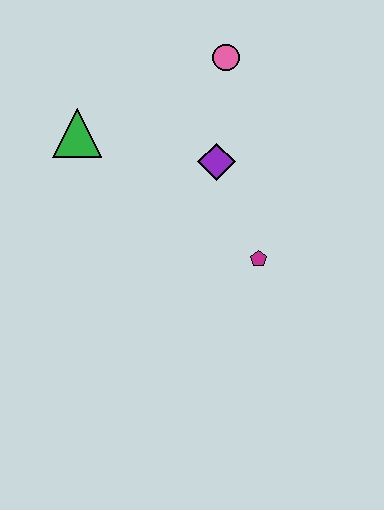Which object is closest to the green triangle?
The purple diamond is closest to the green triangle.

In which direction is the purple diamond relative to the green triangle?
The purple diamond is to the right of the green triangle.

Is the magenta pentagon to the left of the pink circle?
No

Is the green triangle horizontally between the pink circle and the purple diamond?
No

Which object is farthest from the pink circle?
The magenta pentagon is farthest from the pink circle.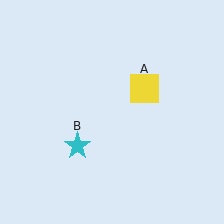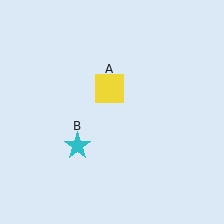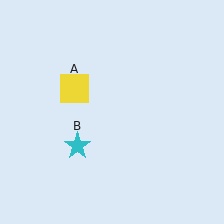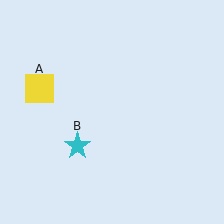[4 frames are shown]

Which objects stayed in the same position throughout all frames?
Cyan star (object B) remained stationary.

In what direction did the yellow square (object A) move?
The yellow square (object A) moved left.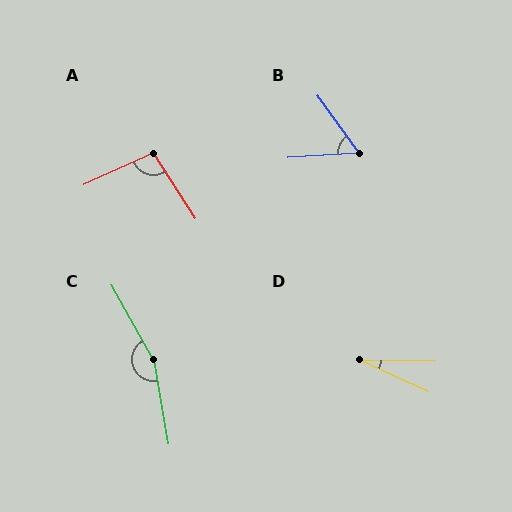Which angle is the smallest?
D, at approximately 23 degrees.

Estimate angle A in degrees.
Approximately 98 degrees.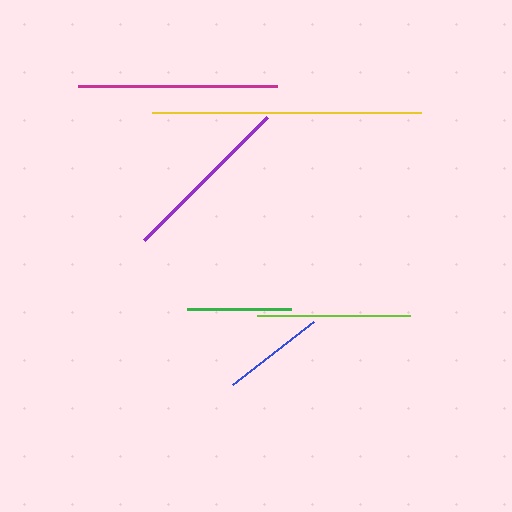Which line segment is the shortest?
The blue line is the shortest at approximately 103 pixels.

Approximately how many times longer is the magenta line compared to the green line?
The magenta line is approximately 1.9 times the length of the green line.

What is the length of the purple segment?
The purple segment is approximately 174 pixels long.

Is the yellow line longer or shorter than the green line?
The yellow line is longer than the green line.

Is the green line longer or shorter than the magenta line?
The magenta line is longer than the green line.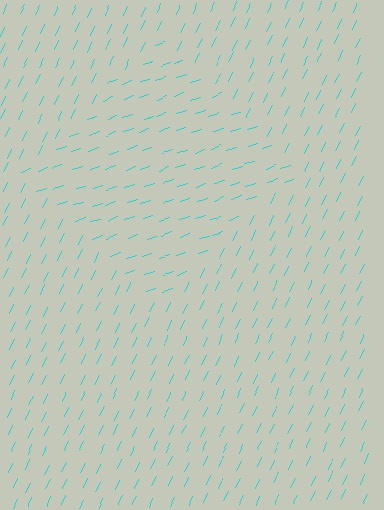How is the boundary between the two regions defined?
The boundary is defined purely by a change in line orientation (approximately 45 degrees difference). All lines are the same color and thickness.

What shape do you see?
I see a diamond.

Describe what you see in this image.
The image is filled with small cyan line segments. A diamond region in the image has lines oriented differently from the surrounding lines, creating a visible texture boundary.